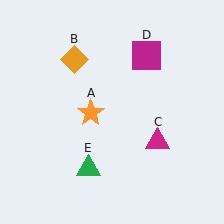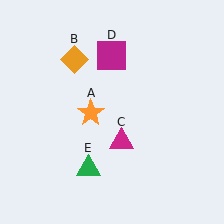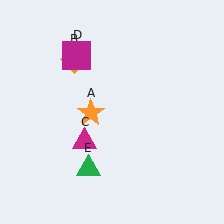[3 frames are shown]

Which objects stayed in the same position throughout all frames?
Orange star (object A) and orange diamond (object B) and green triangle (object E) remained stationary.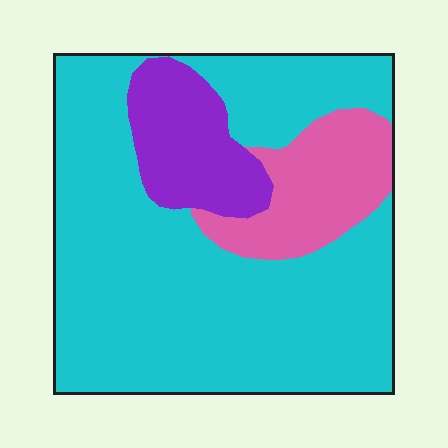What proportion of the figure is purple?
Purple takes up less than a sixth of the figure.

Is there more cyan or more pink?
Cyan.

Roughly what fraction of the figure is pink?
Pink covers 15% of the figure.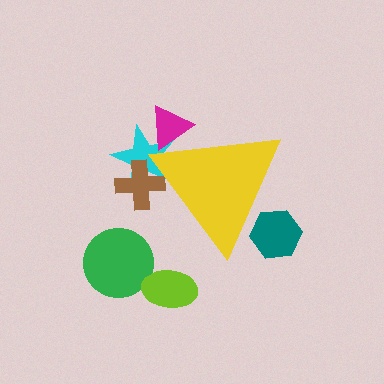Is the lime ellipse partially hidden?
No, the lime ellipse is fully visible.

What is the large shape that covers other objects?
A yellow triangle.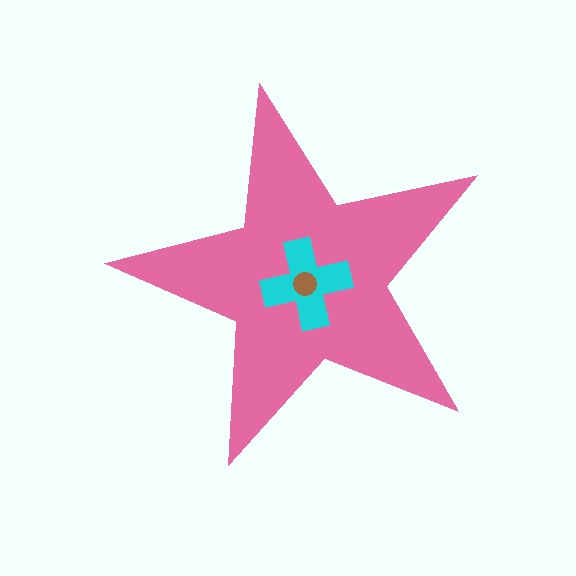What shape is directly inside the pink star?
The cyan cross.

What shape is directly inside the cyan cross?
The brown circle.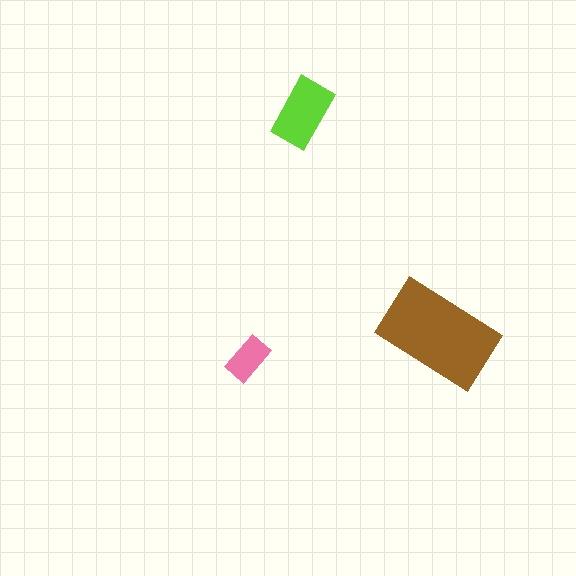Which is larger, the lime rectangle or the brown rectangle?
The brown one.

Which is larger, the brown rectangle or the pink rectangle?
The brown one.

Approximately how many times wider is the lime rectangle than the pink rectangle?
About 1.5 times wider.